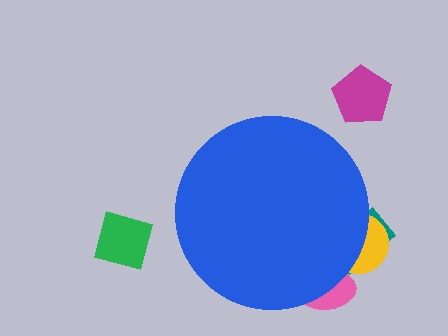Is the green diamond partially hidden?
No, the green diamond is fully visible.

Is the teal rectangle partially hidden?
Yes, the teal rectangle is partially hidden behind the blue circle.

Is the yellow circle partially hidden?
Yes, the yellow circle is partially hidden behind the blue circle.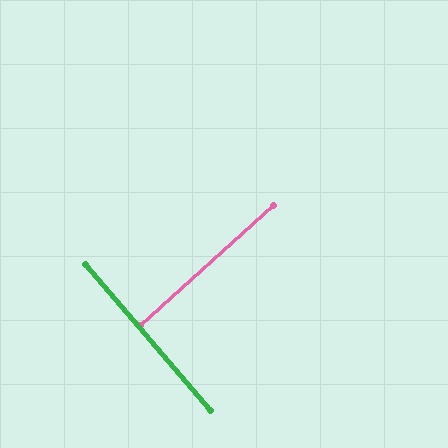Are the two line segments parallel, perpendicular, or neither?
Perpendicular — they meet at approximately 88°.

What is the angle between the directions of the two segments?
Approximately 88 degrees.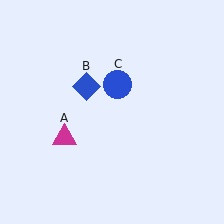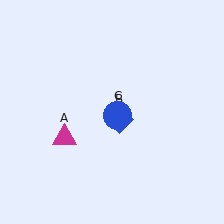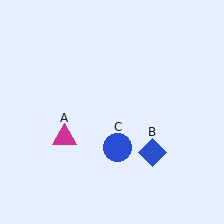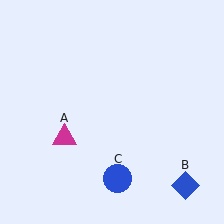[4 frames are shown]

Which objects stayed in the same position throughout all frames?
Magenta triangle (object A) remained stationary.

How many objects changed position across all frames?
2 objects changed position: blue diamond (object B), blue circle (object C).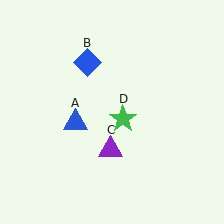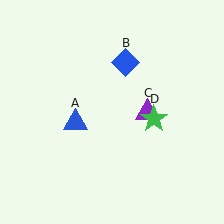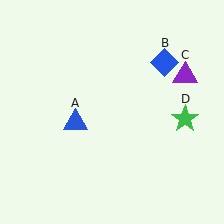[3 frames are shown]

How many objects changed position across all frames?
3 objects changed position: blue diamond (object B), purple triangle (object C), green star (object D).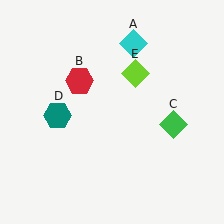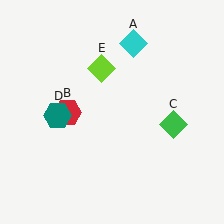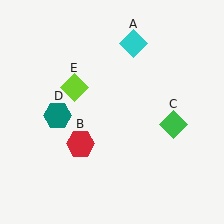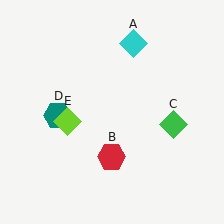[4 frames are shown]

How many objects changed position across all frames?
2 objects changed position: red hexagon (object B), lime diamond (object E).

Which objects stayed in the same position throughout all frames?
Cyan diamond (object A) and green diamond (object C) and teal hexagon (object D) remained stationary.